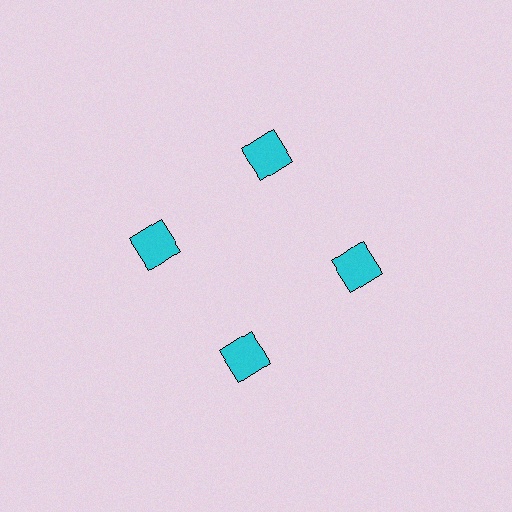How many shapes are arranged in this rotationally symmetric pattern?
There are 4 shapes, arranged in 4 groups of 1.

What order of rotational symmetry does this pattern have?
This pattern has 4-fold rotational symmetry.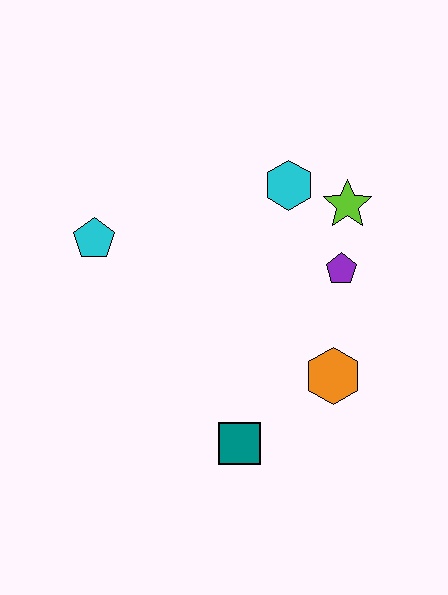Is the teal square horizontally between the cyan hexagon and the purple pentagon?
No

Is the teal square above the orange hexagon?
No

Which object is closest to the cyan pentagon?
The cyan hexagon is closest to the cyan pentagon.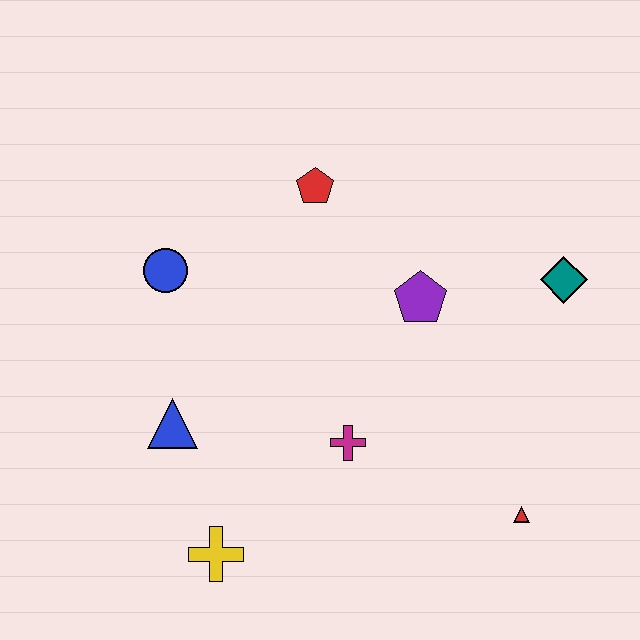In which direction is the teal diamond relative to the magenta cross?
The teal diamond is to the right of the magenta cross.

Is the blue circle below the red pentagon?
Yes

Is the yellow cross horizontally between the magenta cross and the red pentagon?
No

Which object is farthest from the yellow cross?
The teal diamond is farthest from the yellow cross.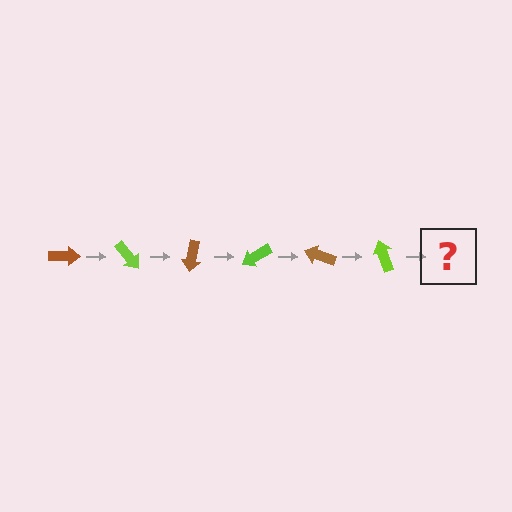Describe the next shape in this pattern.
It should be a brown arrow, rotated 300 degrees from the start.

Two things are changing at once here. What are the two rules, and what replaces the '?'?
The two rules are that it rotates 50 degrees each step and the color cycles through brown and lime. The '?' should be a brown arrow, rotated 300 degrees from the start.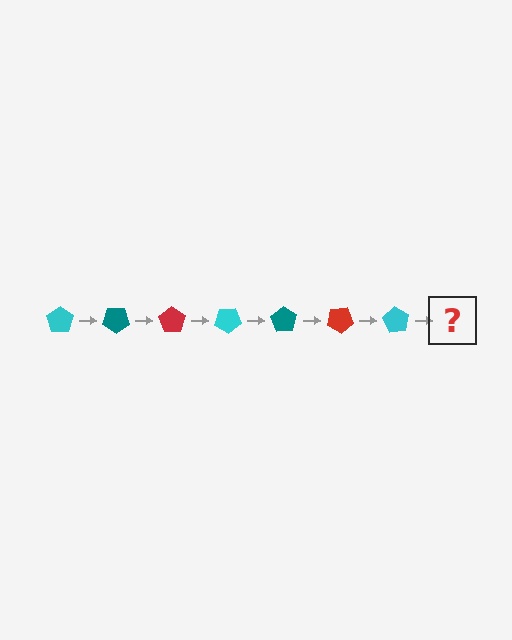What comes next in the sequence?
The next element should be a teal pentagon, rotated 245 degrees from the start.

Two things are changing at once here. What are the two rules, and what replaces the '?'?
The two rules are that it rotates 35 degrees each step and the color cycles through cyan, teal, and red. The '?' should be a teal pentagon, rotated 245 degrees from the start.